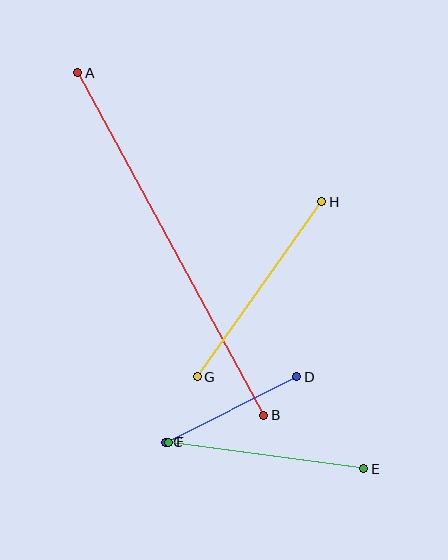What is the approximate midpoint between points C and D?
The midpoint is at approximately (231, 410) pixels.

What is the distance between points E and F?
The distance is approximately 196 pixels.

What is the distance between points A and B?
The distance is approximately 390 pixels.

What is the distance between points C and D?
The distance is approximately 146 pixels.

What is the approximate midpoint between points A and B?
The midpoint is at approximately (171, 244) pixels.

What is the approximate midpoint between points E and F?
The midpoint is at approximately (266, 455) pixels.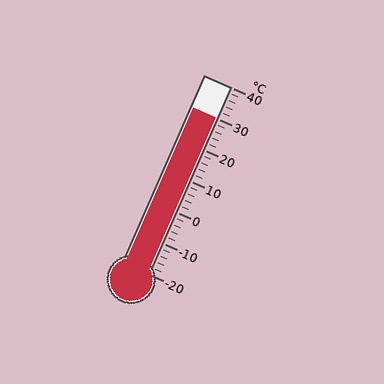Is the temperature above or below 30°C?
The temperature is at 30°C.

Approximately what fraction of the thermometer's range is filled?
The thermometer is filled to approximately 85% of its range.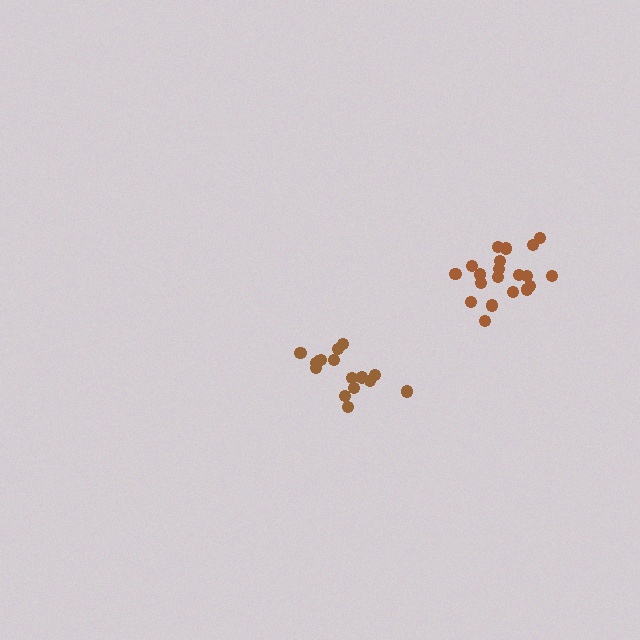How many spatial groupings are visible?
There are 2 spatial groupings.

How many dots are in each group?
Group 1: 20 dots, Group 2: 16 dots (36 total).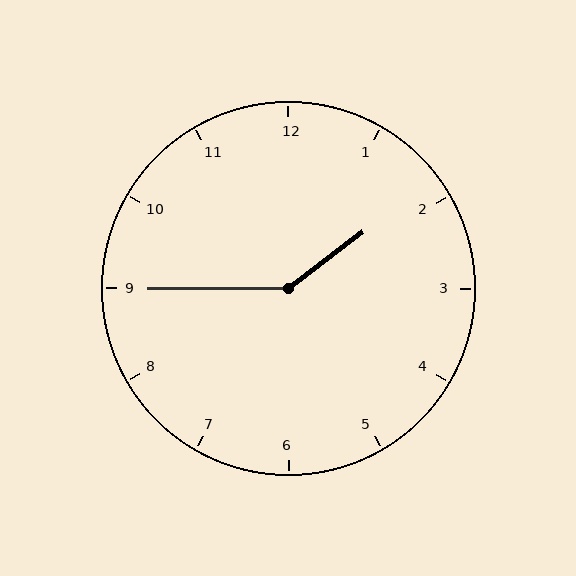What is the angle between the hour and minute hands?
Approximately 142 degrees.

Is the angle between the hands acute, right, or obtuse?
It is obtuse.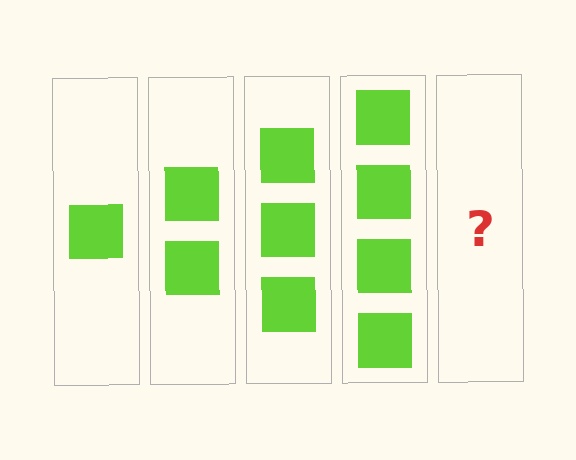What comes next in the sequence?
The next element should be 5 squares.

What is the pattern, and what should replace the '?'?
The pattern is that each step adds one more square. The '?' should be 5 squares.